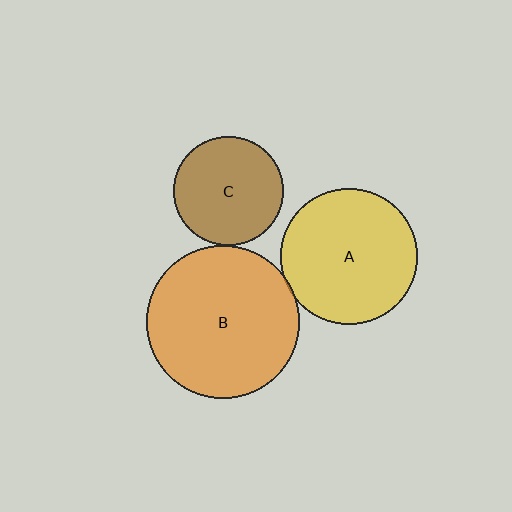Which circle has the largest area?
Circle B (orange).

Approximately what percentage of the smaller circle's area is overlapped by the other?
Approximately 5%.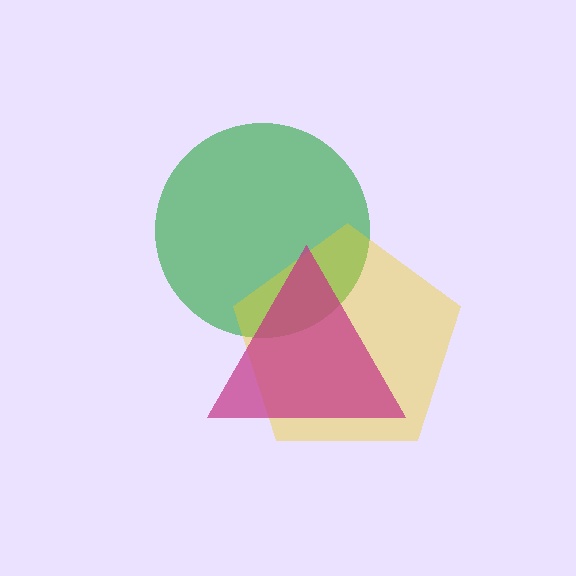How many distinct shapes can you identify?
There are 3 distinct shapes: a green circle, a yellow pentagon, a magenta triangle.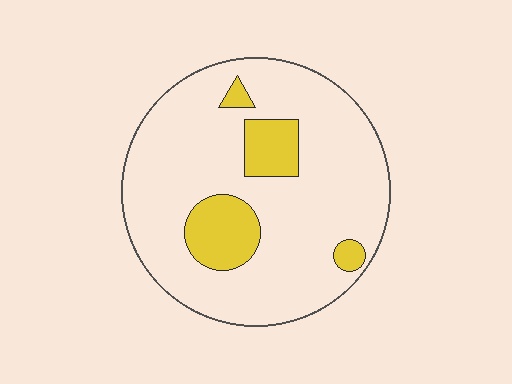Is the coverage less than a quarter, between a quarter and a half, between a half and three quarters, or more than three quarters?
Less than a quarter.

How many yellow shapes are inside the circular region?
4.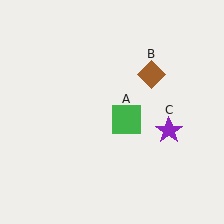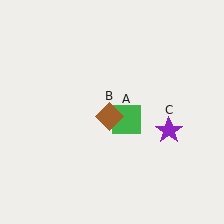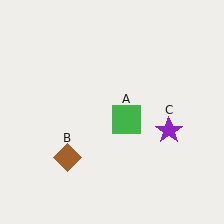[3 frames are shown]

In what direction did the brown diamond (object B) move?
The brown diamond (object B) moved down and to the left.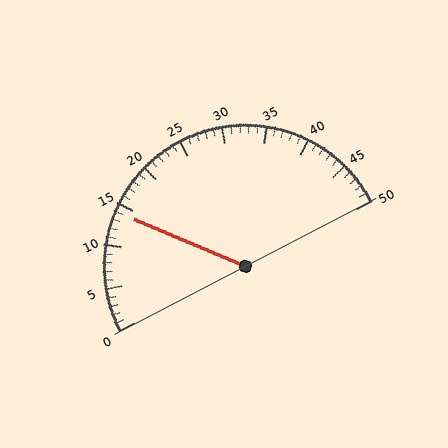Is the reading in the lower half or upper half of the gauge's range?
The reading is in the lower half of the range (0 to 50).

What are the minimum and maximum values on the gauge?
The gauge ranges from 0 to 50.